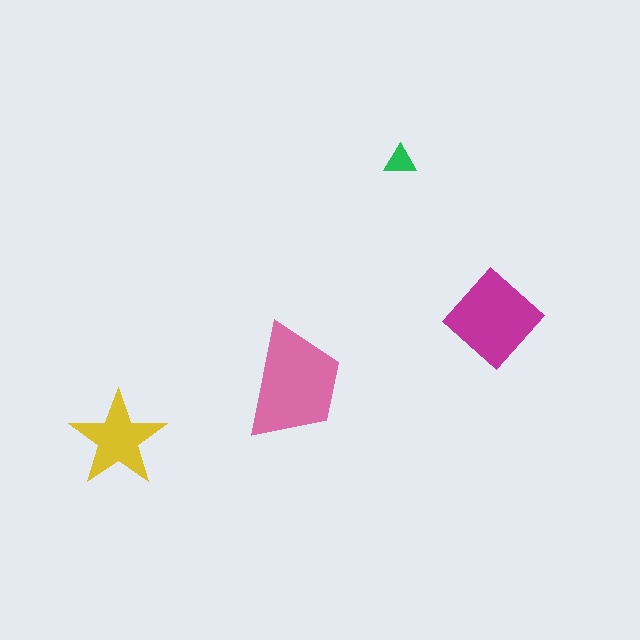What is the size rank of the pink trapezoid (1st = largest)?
1st.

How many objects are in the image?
There are 4 objects in the image.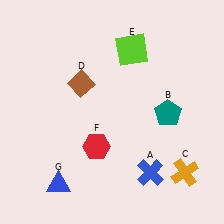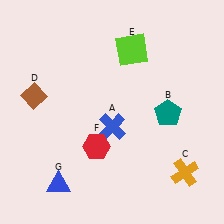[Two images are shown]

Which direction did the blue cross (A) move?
The blue cross (A) moved up.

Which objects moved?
The objects that moved are: the blue cross (A), the brown diamond (D).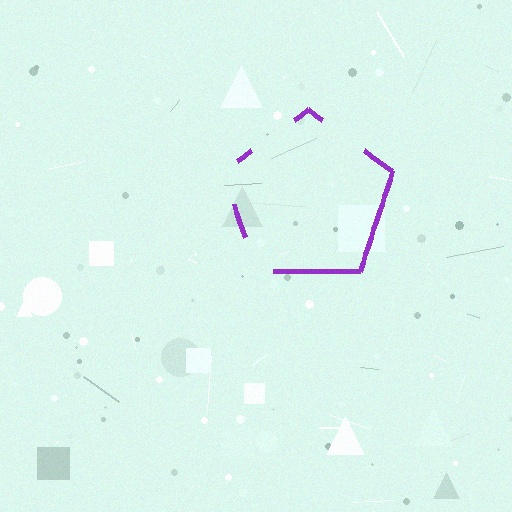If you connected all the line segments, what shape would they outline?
They would outline a pentagon.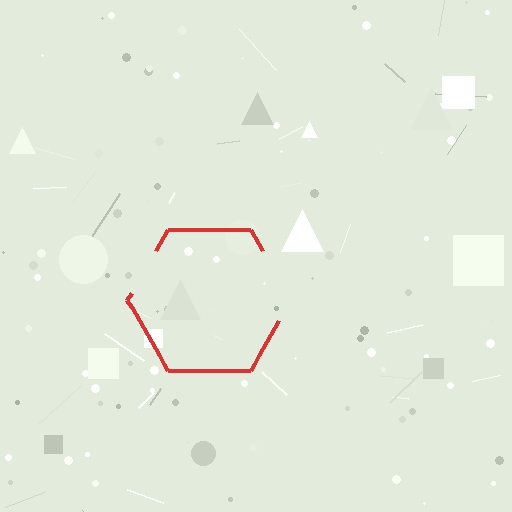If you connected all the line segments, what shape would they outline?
They would outline a hexagon.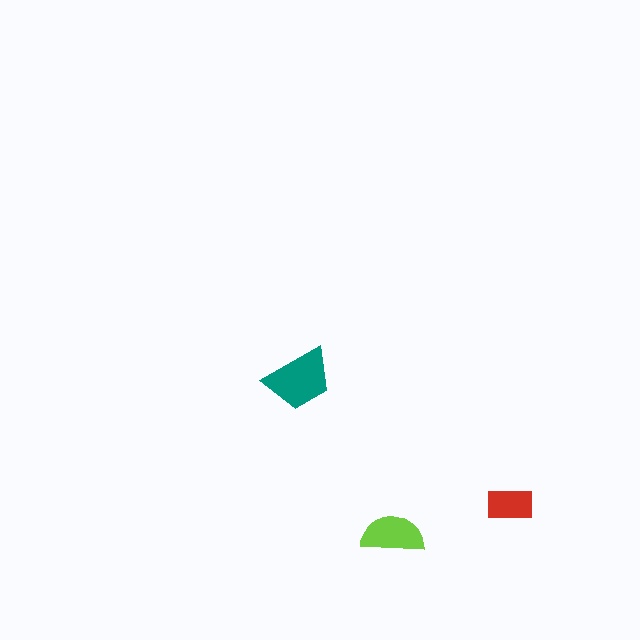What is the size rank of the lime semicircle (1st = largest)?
2nd.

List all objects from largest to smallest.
The teal trapezoid, the lime semicircle, the red rectangle.